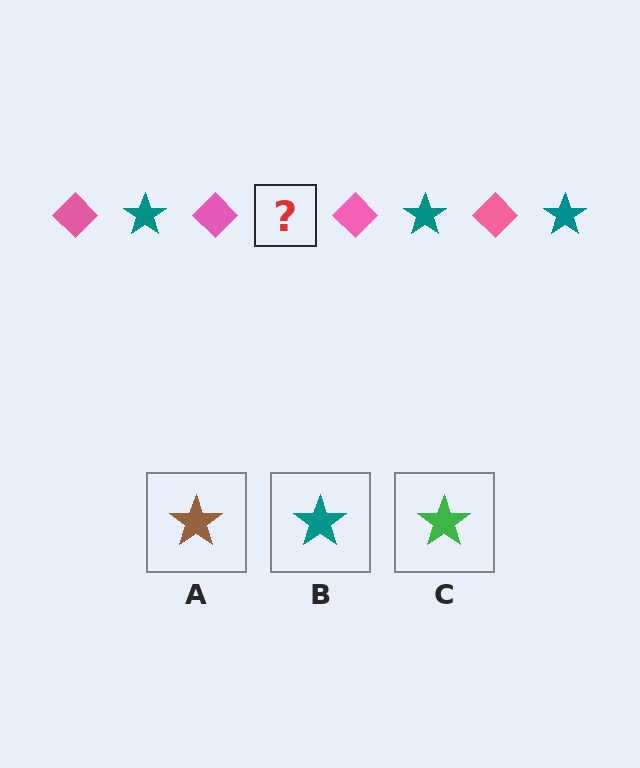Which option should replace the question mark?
Option B.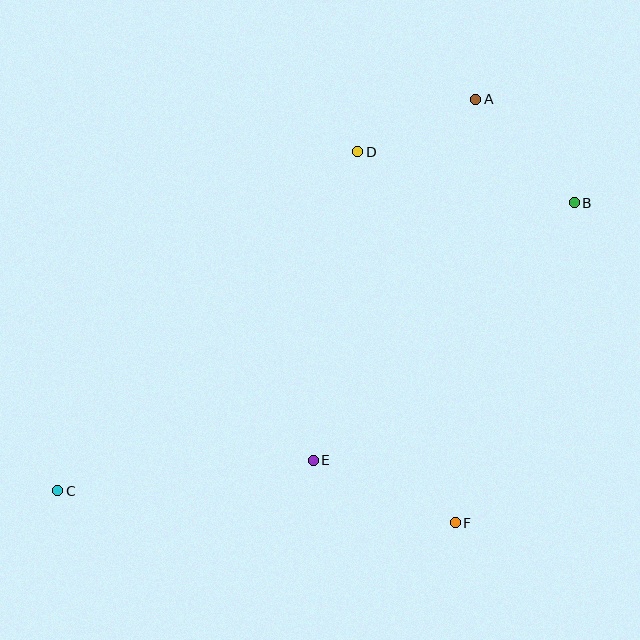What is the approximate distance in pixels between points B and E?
The distance between B and E is approximately 367 pixels.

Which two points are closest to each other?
Points A and D are closest to each other.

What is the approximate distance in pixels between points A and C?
The distance between A and C is approximately 573 pixels.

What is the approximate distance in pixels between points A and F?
The distance between A and F is approximately 424 pixels.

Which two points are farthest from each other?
Points B and C are farthest from each other.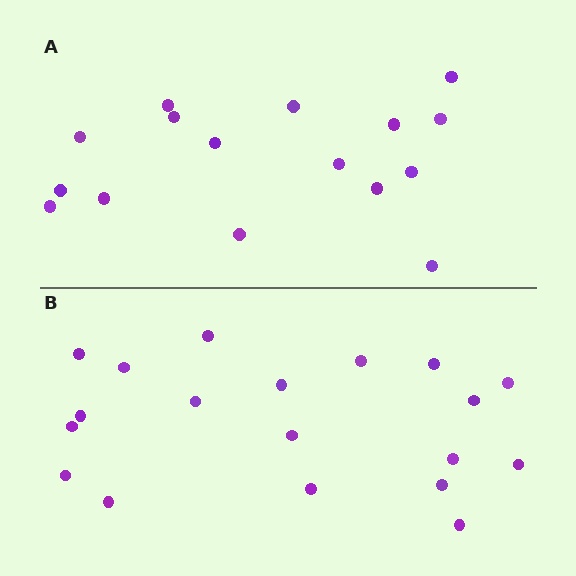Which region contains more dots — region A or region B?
Region B (the bottom region) has more dots.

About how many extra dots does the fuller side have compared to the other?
Region B has just a few more — roughly 2 or 3 more dots than region A.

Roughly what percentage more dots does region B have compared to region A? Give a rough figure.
About 20% more.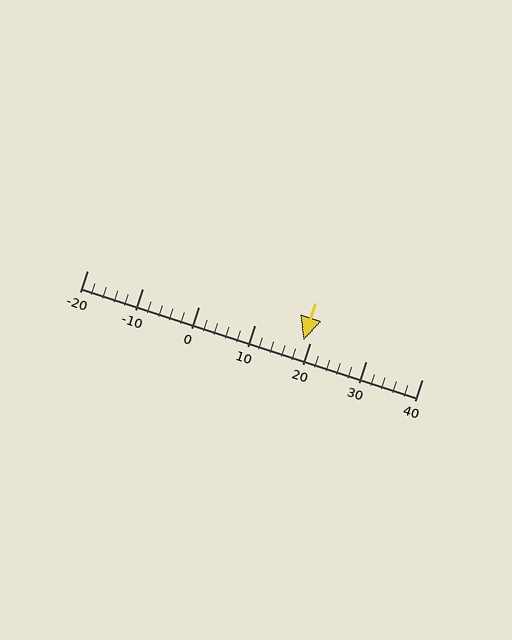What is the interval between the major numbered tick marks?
The major tick marks are spaced 10 units apart.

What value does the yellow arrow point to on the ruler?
The yellow arrow points to approximately 19.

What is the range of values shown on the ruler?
The ruler shows values from -20 to 40.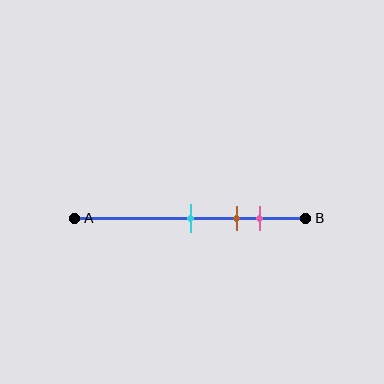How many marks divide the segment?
There are 3 marks dividing the segment.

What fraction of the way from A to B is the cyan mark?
The cyan mark is approximately 50% (0.5) of the way from A to B.